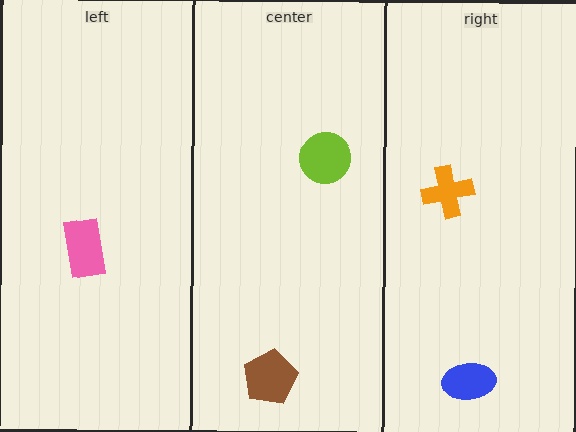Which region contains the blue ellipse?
The right region.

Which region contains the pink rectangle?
The left region.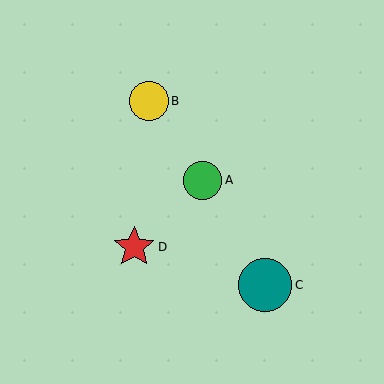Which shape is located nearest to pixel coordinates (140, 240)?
The red star (labeled D) at (134, 247) is nearest to that location.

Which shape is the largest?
The teal circle (labeled C) is the largest.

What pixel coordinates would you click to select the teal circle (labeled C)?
Click at (265, 285) to select the teal circle C.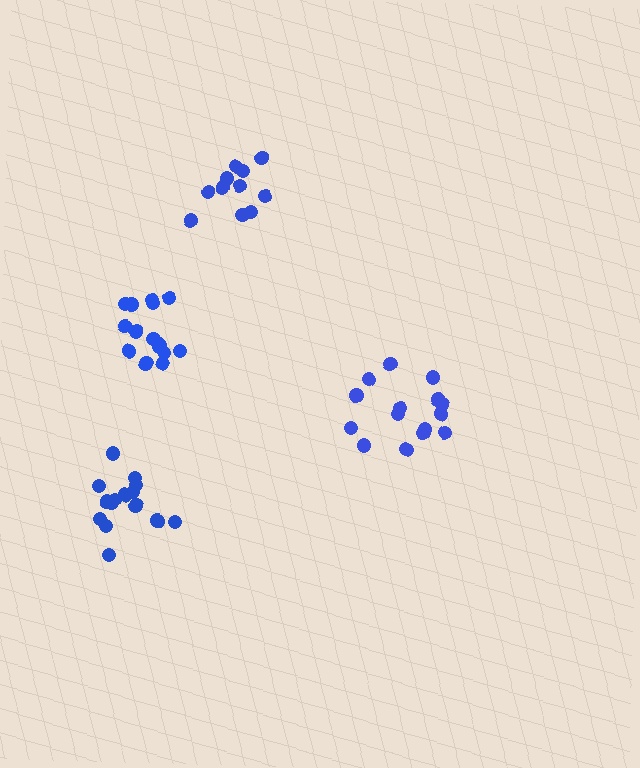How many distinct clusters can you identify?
There are 4 distinct clusters.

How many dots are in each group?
Group 1: 11 dots, Group 2: 15 dots, Group 3: 15 dots, Group 4: 15 dots (56 total).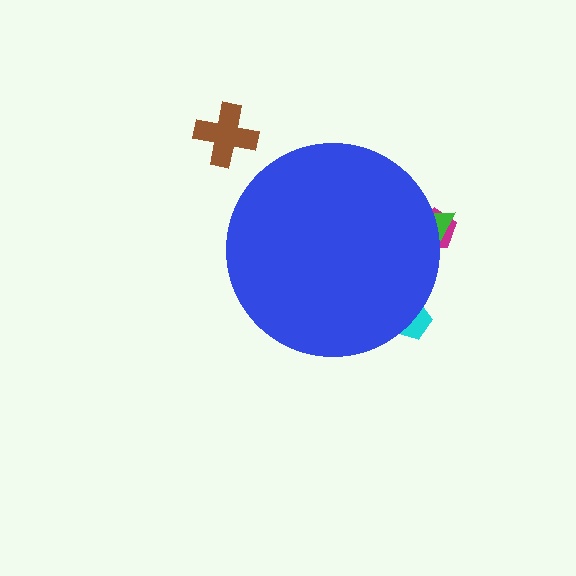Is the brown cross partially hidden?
No, the brown cross is fully visible.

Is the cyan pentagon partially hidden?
Yes, the cyan pentagon is partially hidden behind the blue circle.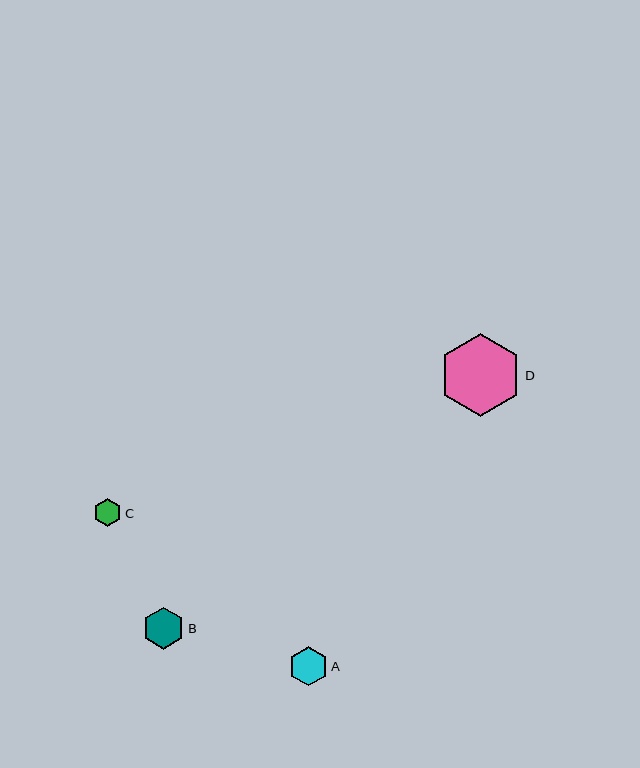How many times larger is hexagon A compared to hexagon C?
Hexagon A is approximately 1.4 times the size of hexagon C.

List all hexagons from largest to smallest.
From largest to smallest: D, B, A, C.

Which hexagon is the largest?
Hexagon D is the largest with a size of approximately 83 pixels.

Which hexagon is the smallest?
Hexagon C is the smallest with a size of approximately 28 pixels.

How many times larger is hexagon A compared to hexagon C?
Hexagon A is approximately 1.4 times the size of hexagon C.